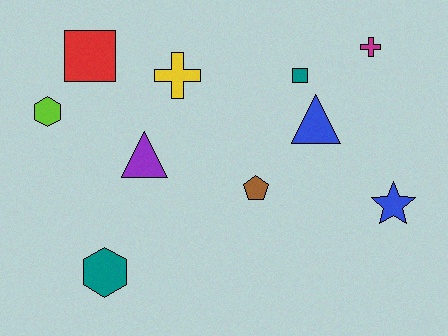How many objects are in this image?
There are 10 objects.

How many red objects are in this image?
There is 1 red object.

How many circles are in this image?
There are no circles.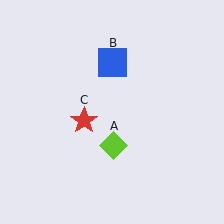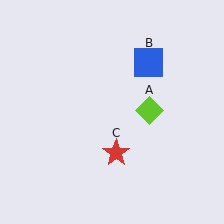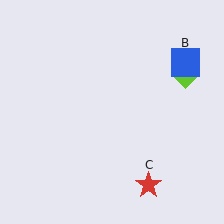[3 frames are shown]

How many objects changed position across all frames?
3 objects changed position: lime diamond (object A), blue square (object B), red star (object C).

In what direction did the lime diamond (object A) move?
The lime diamond (object A) moved up and to the right.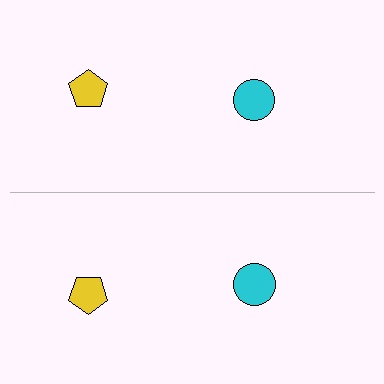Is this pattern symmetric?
Yes, this pattern has bilateral (reflection) symmetry.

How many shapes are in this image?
There are 4 shapes in this image.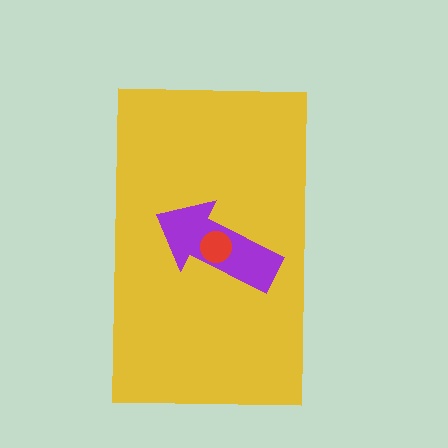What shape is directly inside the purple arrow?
The red circle.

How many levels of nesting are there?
3.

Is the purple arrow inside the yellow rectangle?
Yes.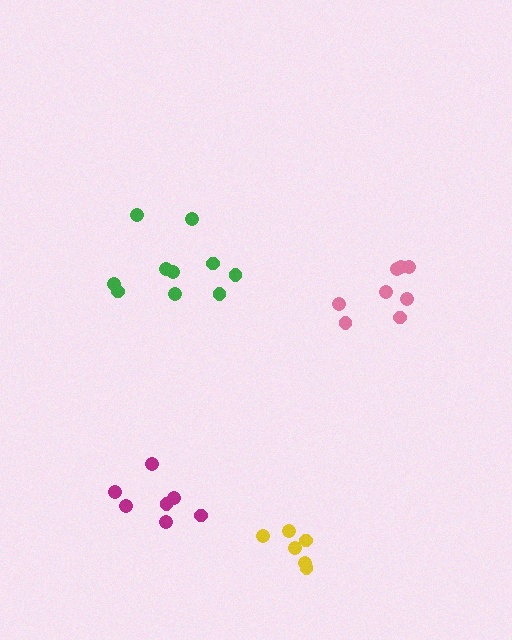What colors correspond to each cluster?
The clusters are colored: magenta, yellow, green, pink.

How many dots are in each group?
Group 1: 7 dots, Group 2: 6 dots, Group 3: 10 dots, Group 4: 8 dots (31 total).